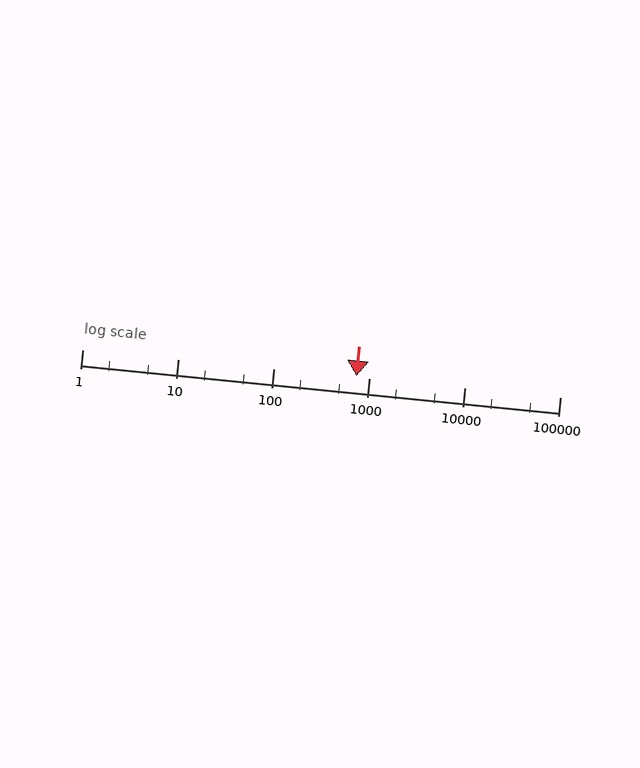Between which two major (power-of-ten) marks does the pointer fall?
The pointer is between 100 and 1000.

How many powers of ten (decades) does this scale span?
The scale spans 5 decades, from 1 to 100000.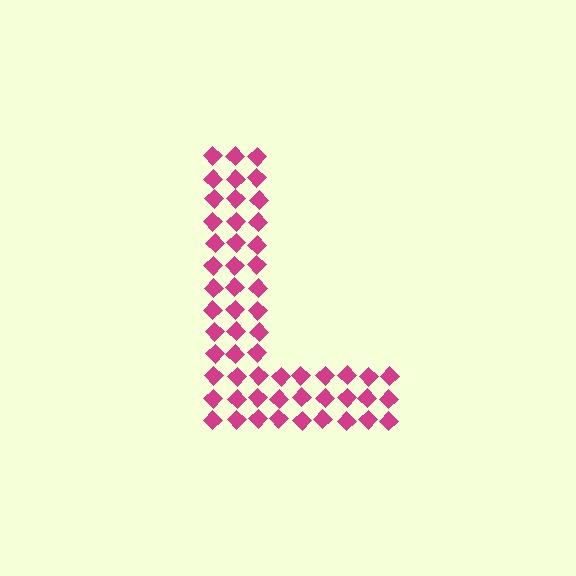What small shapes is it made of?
It is made of small diamonds.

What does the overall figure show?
The overall figure shows the letter L.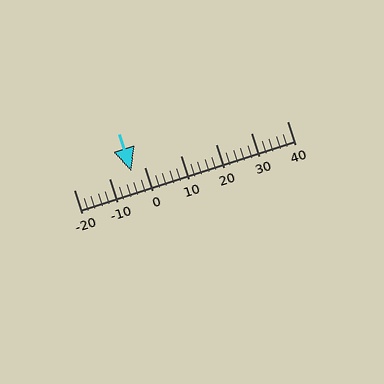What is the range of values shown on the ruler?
The ruler shows values from -20 to 40.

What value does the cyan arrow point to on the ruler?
The cyan arrow points to approximately -4.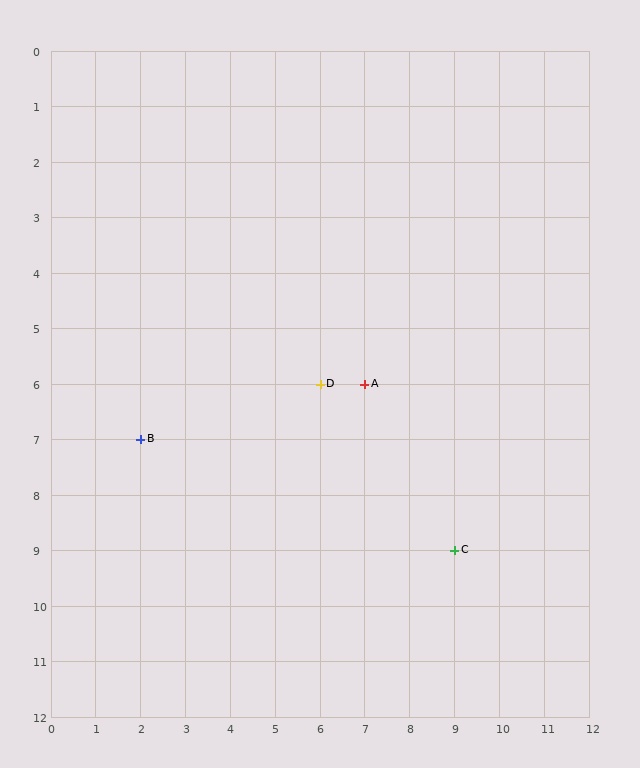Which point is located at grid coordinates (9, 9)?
Point C is at (9, 9).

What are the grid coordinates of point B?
Point B is at grid coordinates (2, 7).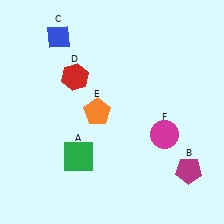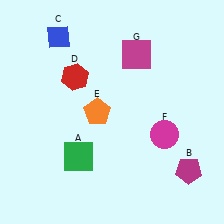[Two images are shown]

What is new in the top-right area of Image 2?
A magenta square (G) was added in the top-right area of Image 2.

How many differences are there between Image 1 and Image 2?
There is 1 difference between the two images.